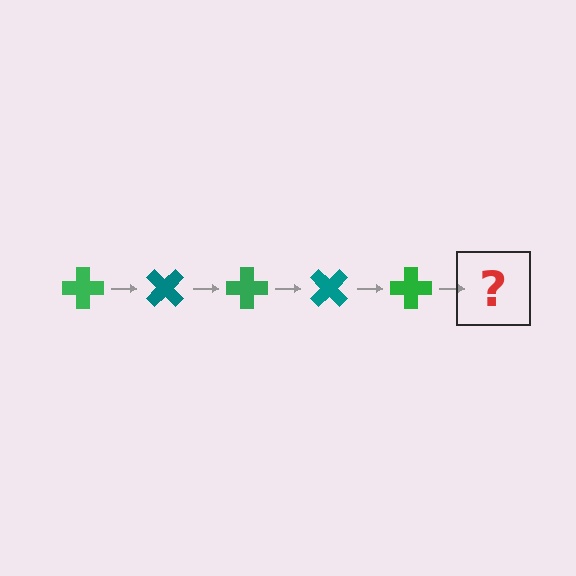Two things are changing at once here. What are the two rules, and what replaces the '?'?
The two rules are that it rotates 45 degrees each step and the color cycles through green and teal. The '?' should be a teal cross, rotated 225 degrees from the start.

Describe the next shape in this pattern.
It should be a teal cross, rotated 225 degrees from the start.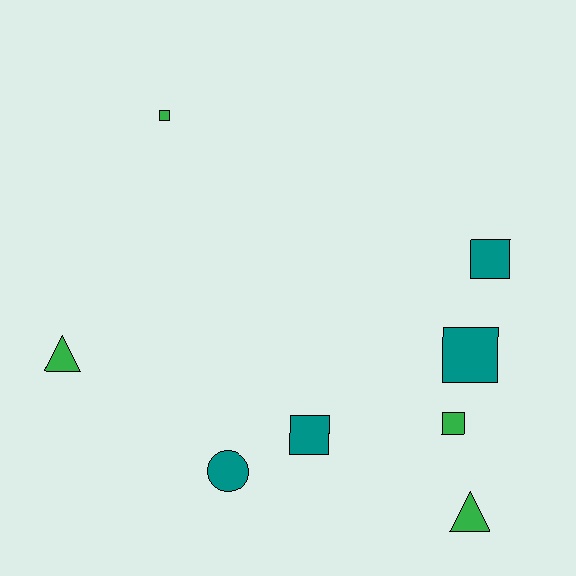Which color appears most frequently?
Teal, with 4 objects.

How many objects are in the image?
There are 8 objects.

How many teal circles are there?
There is 1 teal circle.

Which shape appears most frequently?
Square, with 5 objects.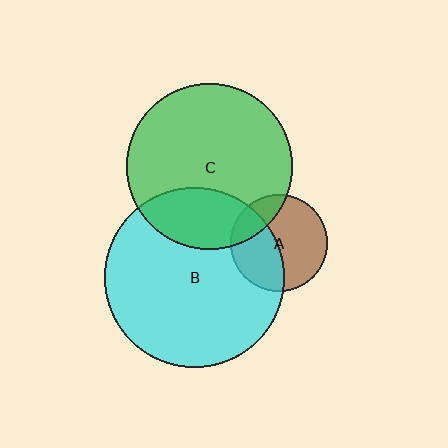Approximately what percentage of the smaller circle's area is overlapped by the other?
Approximately 25%.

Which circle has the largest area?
Circle B (cyan).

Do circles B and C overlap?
Yes.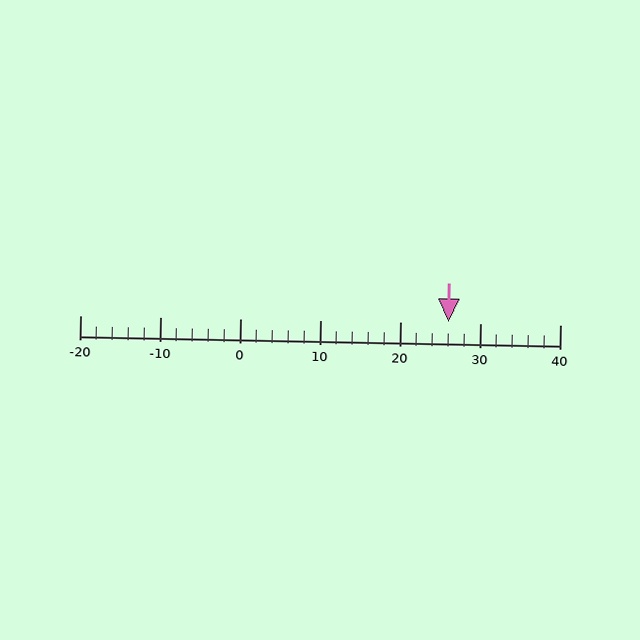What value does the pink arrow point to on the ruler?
The pink arrow points to approximately 26.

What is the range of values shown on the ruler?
The ruler shows values from -20 to 40.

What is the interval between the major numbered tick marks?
The major tick marks are spaced 10 units apart.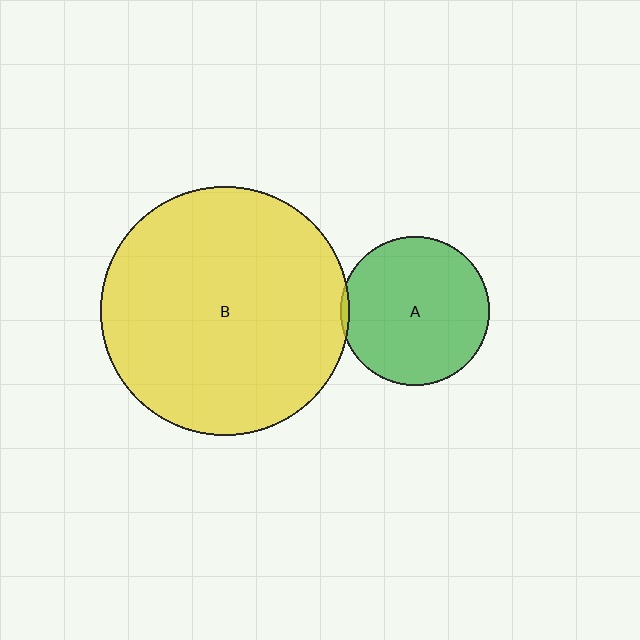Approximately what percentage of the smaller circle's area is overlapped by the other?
Approximately 5%.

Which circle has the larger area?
Circle B (yellow).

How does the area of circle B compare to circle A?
Approximately 2.8 times.